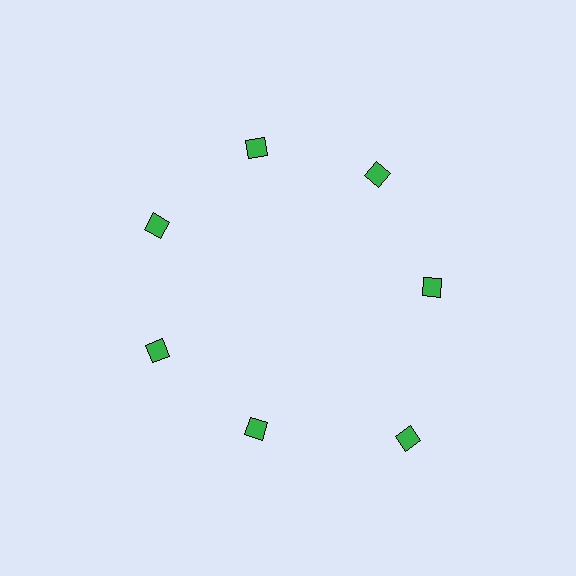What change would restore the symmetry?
The symmetry would be restored by moving it inward, back onto the ring so that all 7 diamonds sit at equal angles and equal distance from the center.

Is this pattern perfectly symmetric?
No. The 7 green diamonds are arranged in a ring, but one element near the 5 o'clock position is pushed outward from the center, breaking the 7-fold rotational symmetry.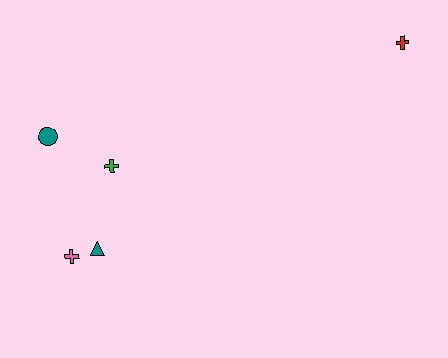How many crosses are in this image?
There are 3 crosses.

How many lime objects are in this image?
There are no lime objects.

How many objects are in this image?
There are 5 objects.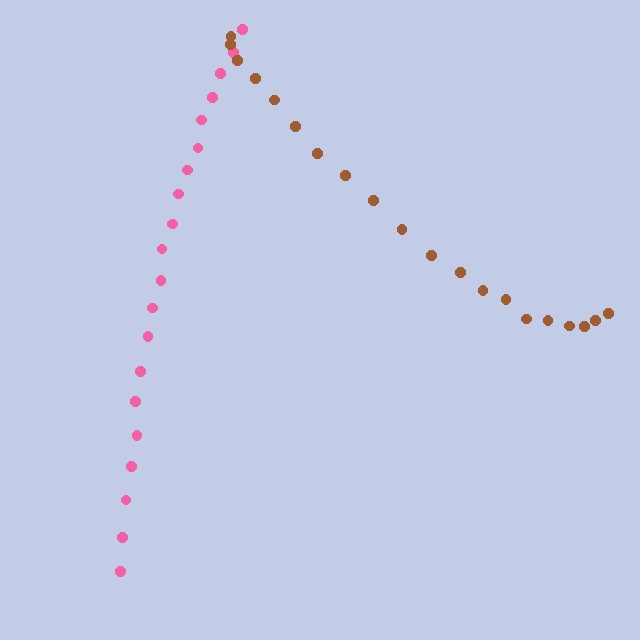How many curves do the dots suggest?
There are 2 distinct paths.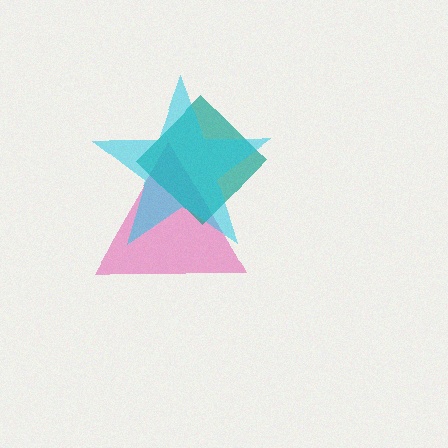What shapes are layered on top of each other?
The layered shapes are: a pink triangle, a teal diamond, a cyan star.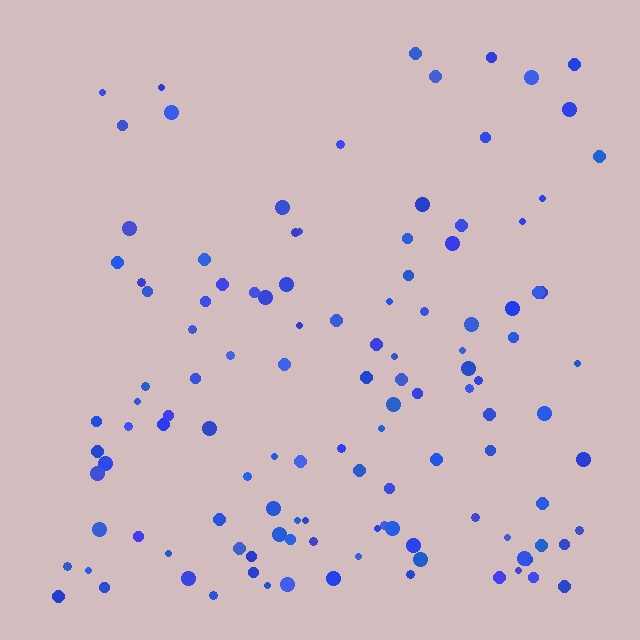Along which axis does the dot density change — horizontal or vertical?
Vertical.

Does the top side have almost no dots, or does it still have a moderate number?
Still a moderate number, just noticeably fewer than the bottom.